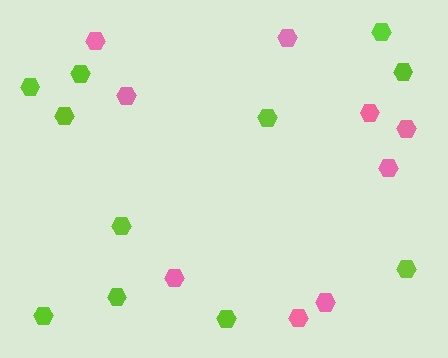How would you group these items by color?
There are 2 groups: one group of pink hexagons (9) and one group of lime hexagons (11).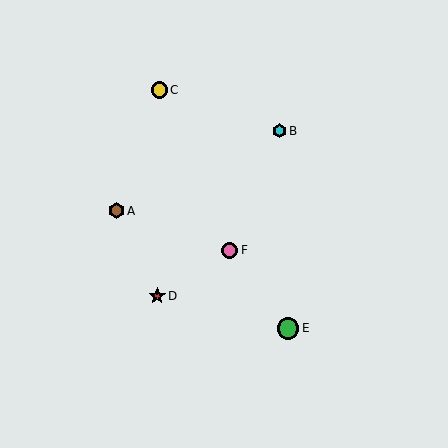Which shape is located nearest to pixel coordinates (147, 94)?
The yellow circle (labeled C) at (159, 90) is nearest to that location.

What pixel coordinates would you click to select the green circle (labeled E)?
Click at (288, 328) to select the green circle E.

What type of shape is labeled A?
Shape A is a brown hexagon.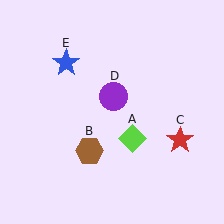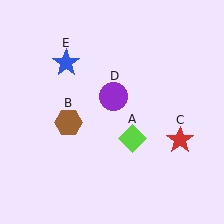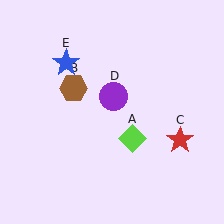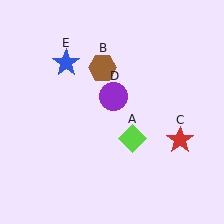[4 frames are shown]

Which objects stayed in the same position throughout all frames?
Lime diamond (object A) and red star (object C) and purple circle (object D) and blue star (object E) remained stationary.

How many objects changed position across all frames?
1 object changed position: brown hexagon (object B).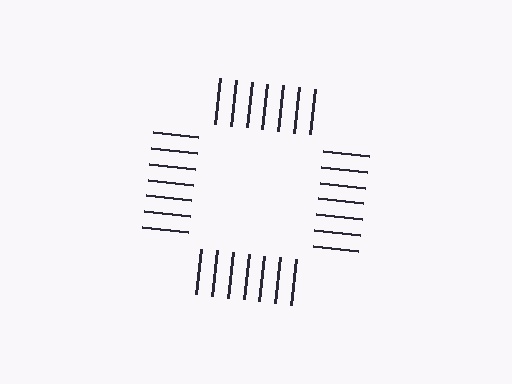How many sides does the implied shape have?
4 sides — the line-ends trace a square.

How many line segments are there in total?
28 — 7 along each of the 4 edges.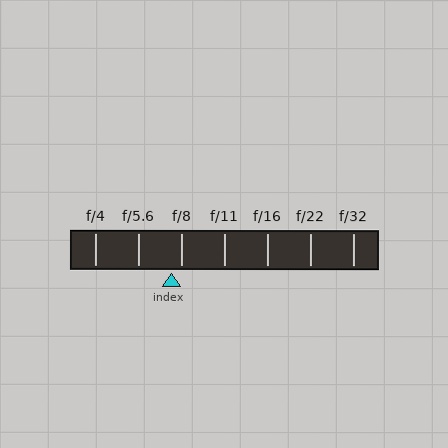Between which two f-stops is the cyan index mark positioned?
The index mark is between f/5.6 and f/8.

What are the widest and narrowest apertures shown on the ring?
The widest aperture shown is f/4 and the narrowest is f/32.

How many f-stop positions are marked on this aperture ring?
There are 7 f-stop positions marked.